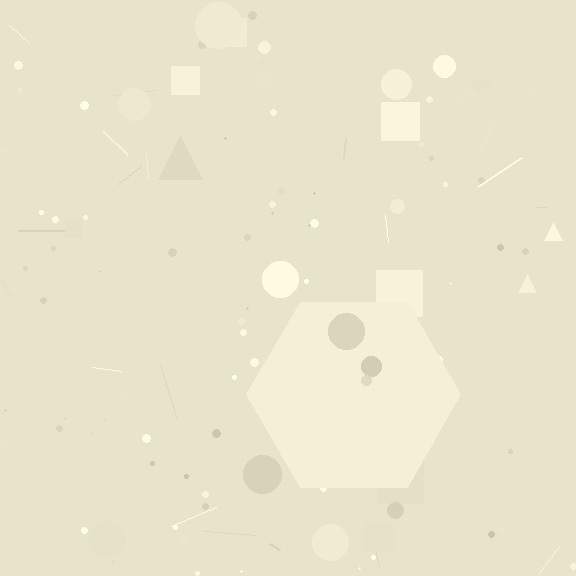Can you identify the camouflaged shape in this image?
The camouflaged shape is a hexagon.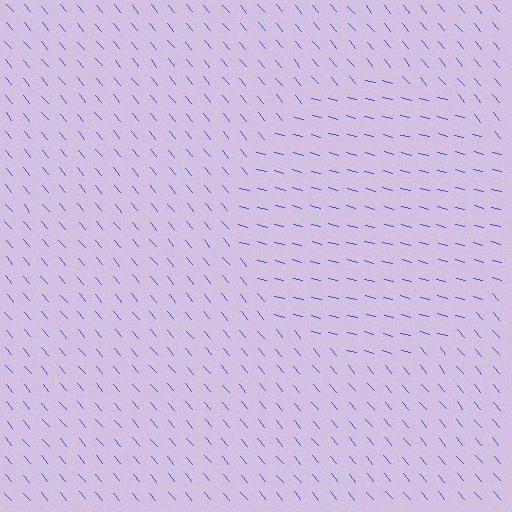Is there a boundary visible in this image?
Yes, there is a texture boundary formed by a change in line orientation.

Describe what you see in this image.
The image is filled with small blue line segments. A circle region in the image has lines oriented differently from the surrounding lines, creating a visible texture boundary.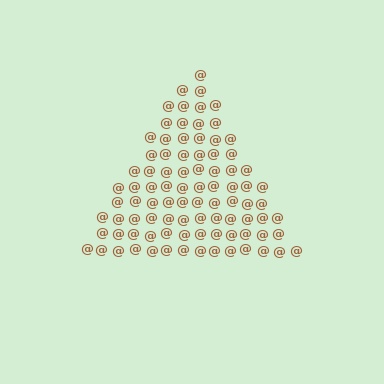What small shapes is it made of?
It is made of small at signs.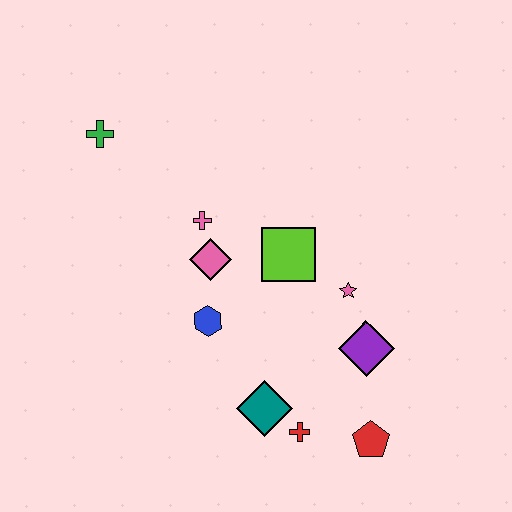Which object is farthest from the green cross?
The red pentagon is farthest from the green cross.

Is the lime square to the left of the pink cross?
No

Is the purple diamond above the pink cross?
No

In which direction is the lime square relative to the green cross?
The lime square is to the right of the green cross.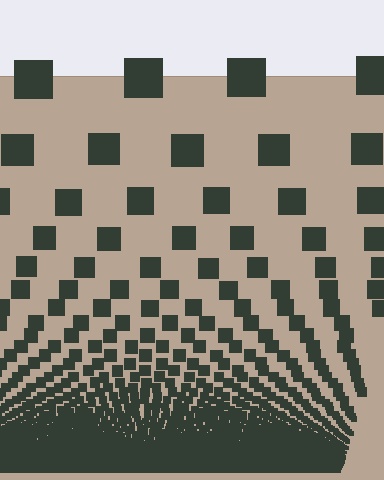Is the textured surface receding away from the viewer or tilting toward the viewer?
The surface appears to tilt toward the viewer. Texture elements get larger and sparser toward the top.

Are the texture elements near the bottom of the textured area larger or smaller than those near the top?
Smaller. The gradient is inverted — elements near the bottom are smaller and denser.